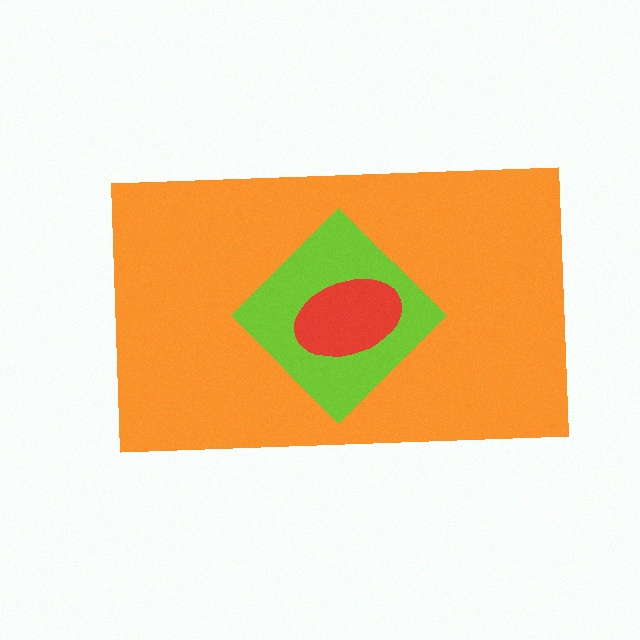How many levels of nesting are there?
3.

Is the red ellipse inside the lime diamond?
Yes.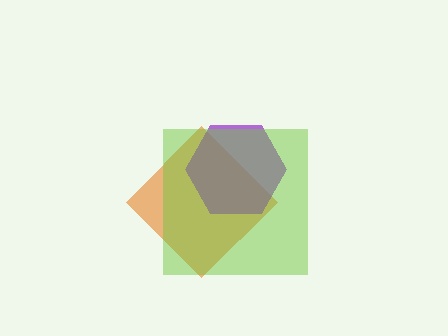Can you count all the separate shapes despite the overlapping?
Yes, there are 3 separate shapes.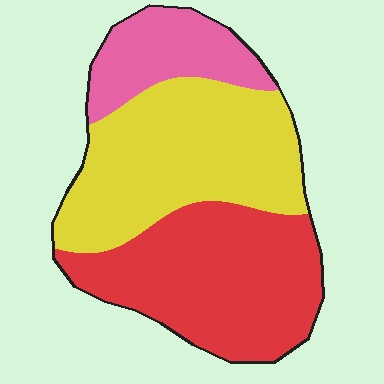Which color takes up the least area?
Pink, at roughly 15%.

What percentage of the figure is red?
Red covers around 40% of the figure.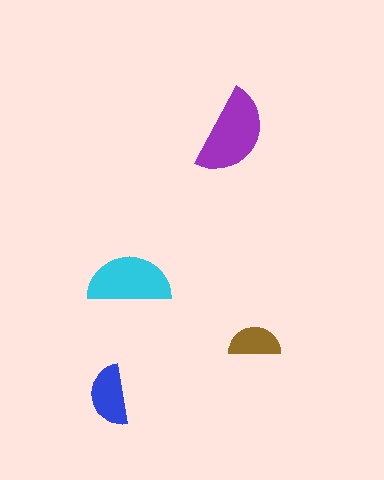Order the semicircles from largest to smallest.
the purple one, the cyan one, the blue one, the brown one.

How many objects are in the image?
There are 4 objects in the image.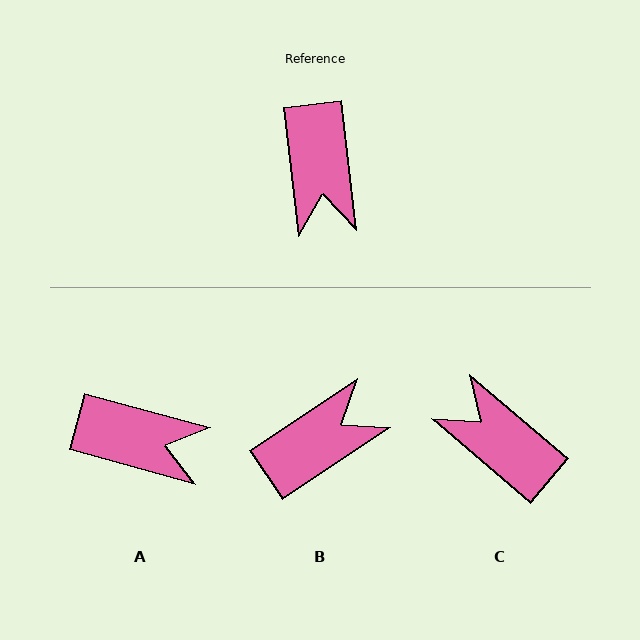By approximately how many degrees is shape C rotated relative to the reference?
Approximately 137 degrees clockwise.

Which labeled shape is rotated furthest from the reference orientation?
C, about 137 degrees away.